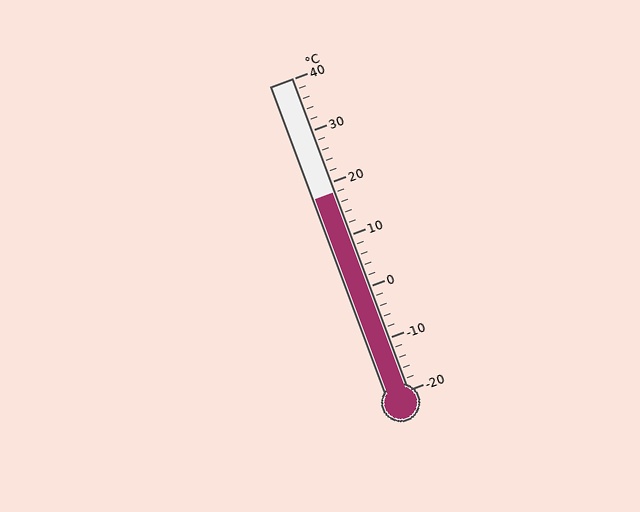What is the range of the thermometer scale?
The thermometer scale ranges from -20°C to 40°C.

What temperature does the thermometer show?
The thermometer shows approximately 18°C.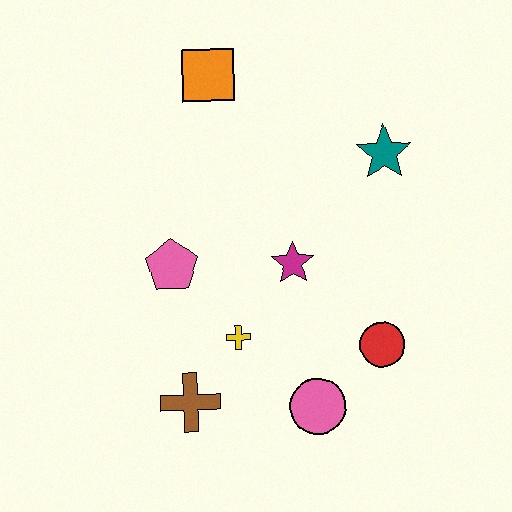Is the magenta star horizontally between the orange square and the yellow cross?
No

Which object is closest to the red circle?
The pink circle is closest to the red circle.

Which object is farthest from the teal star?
The brown cross is farthest from the teal star.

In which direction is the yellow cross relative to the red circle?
The yellow cross is to the left of the red circle.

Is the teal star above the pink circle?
Yes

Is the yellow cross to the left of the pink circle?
Yes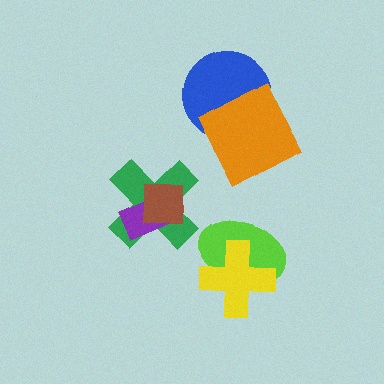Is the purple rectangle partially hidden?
Yes, it is partially covered by another shape.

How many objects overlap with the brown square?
2 objects overlap with the brown square.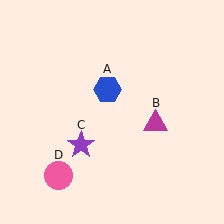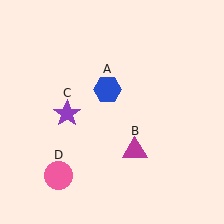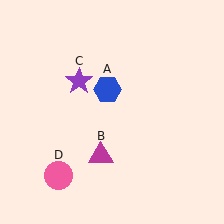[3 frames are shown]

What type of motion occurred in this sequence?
The magenta triangle (object B), purple star (object C) rotated clockwise around the center of the scene.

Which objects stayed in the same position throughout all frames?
Blue hexagon (object A) and pink circle (object D) remained stationary.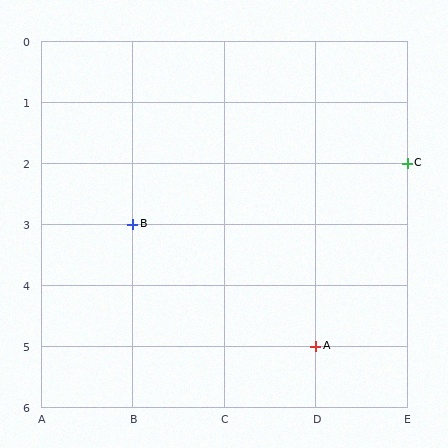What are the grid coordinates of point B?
Point B is at grid coordinates (B, 3).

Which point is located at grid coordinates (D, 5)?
Point A is at (D, 5).